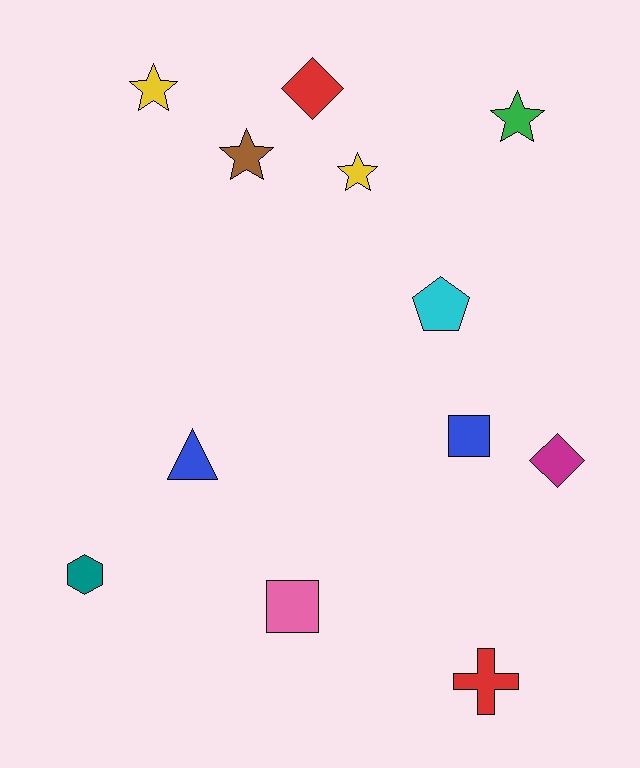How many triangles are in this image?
There is 1 triangle.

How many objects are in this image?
There are 12 objects.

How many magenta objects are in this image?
There is 1 magenta object.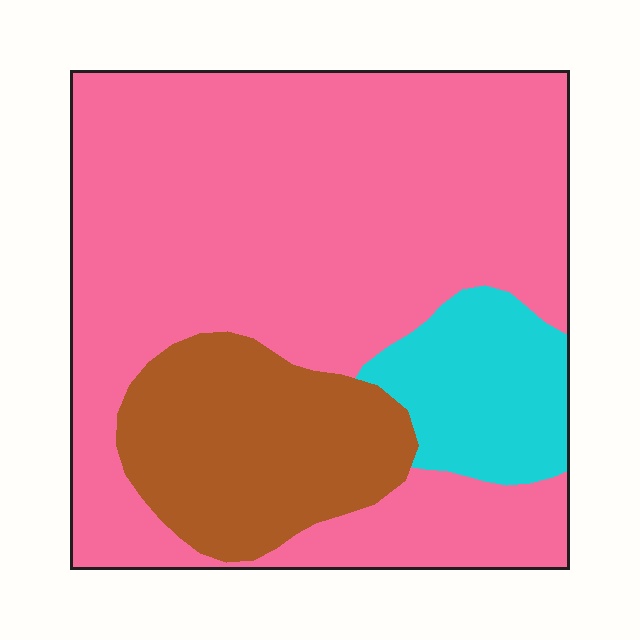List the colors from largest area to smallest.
From largest to smallest: pink, brown, cyan.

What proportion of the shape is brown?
Brown takes up about one fifth (1/5) of the shape.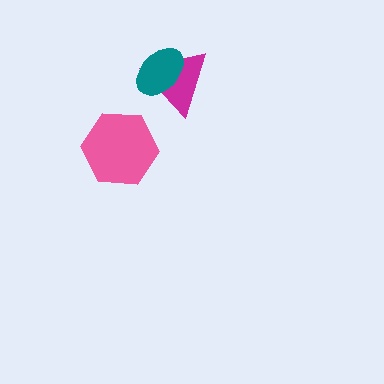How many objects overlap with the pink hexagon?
0 objects overlap with the pink hexagon.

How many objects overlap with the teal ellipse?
1 object overlaps with the teal ellipse.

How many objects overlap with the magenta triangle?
1 object overlaps with the magenta triangle.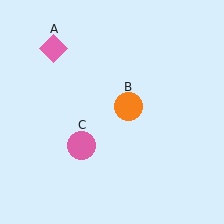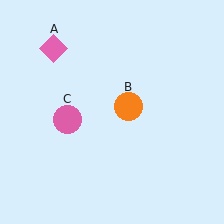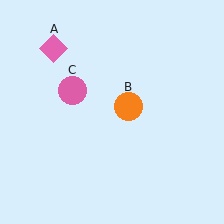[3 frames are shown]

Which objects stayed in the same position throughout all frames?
Pink diamond (object A) and orange circle (object B) remained stationary.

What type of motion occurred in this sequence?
The pink circle (object C) rotated clockwise around the center of the scene.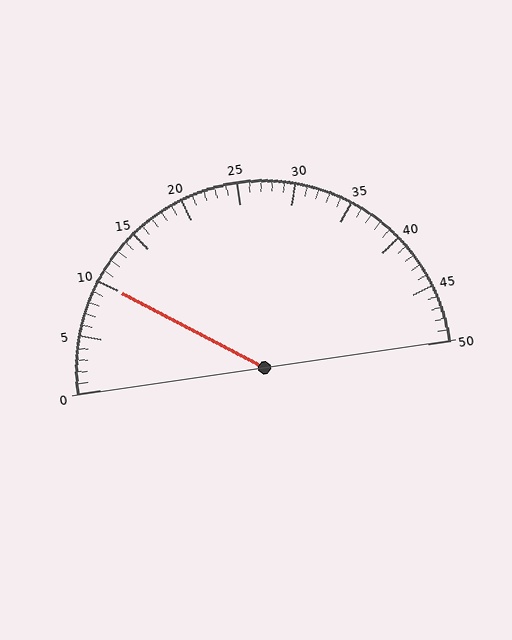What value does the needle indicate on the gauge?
The needle indicates approximately 10.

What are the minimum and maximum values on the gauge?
The gauge ranges from 0 to 50.